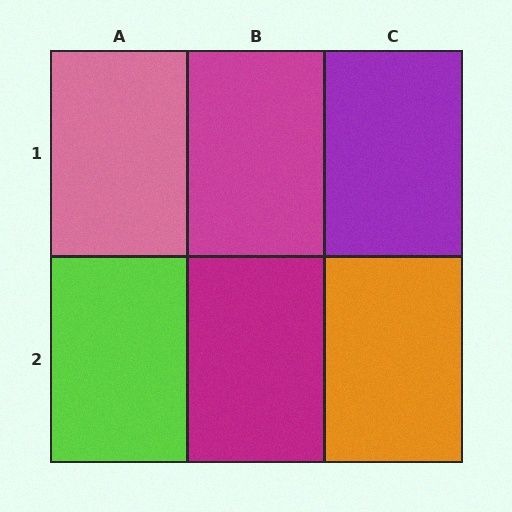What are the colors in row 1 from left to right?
Pink, magenta, purple.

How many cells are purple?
1 cell is purple.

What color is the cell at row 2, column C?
Orange.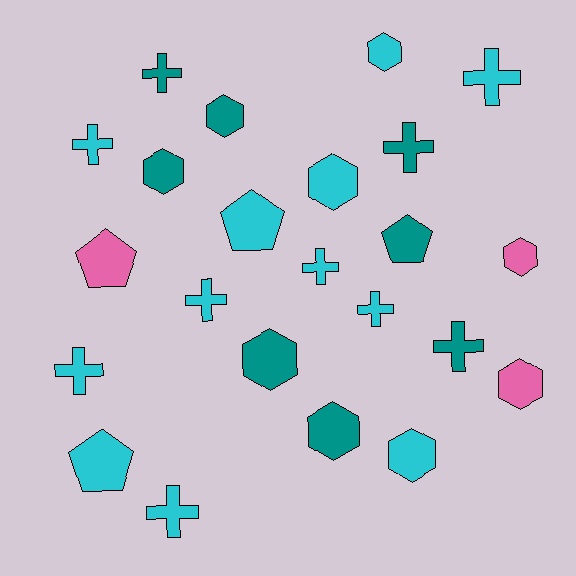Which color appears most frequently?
Cyan, with 12 objects.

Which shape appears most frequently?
Cross, with 10 objects.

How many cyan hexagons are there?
There are 3 cyan hexagons.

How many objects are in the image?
There are 23 objects.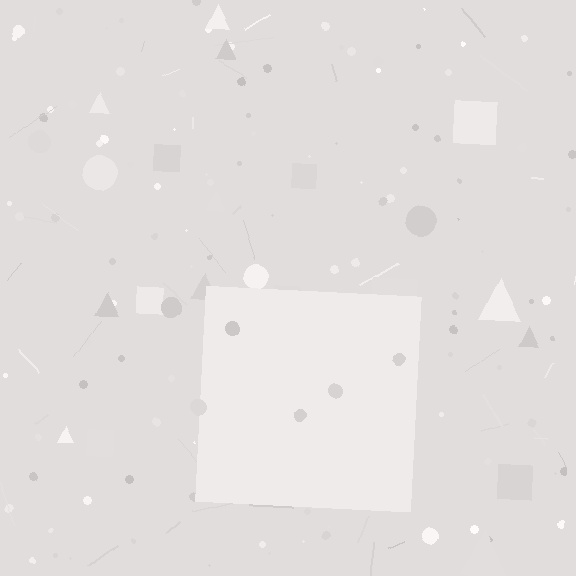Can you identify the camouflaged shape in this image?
The camouflaged shape is a square.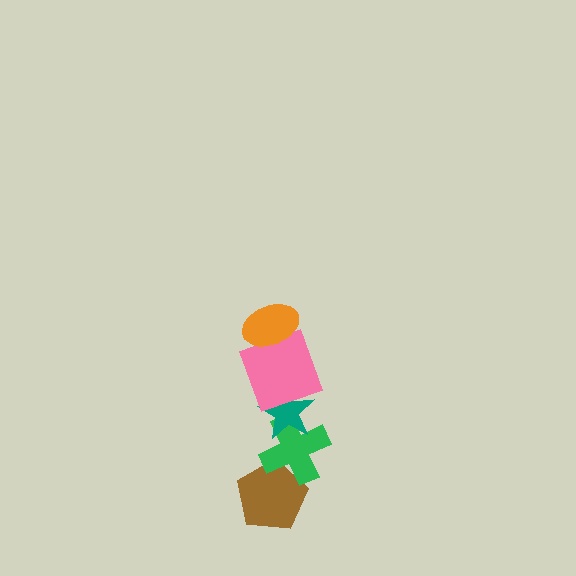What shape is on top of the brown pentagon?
The green cross is on top of the brown pentagon.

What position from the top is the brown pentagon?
The brown pentagon is 5th from the top.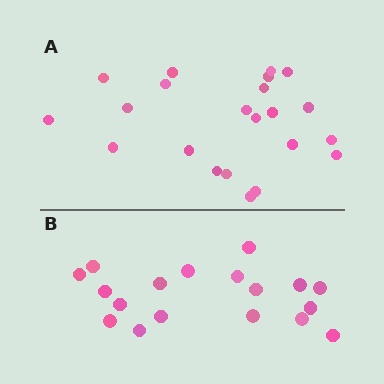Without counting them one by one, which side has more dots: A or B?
Region A (the top region) has more dots.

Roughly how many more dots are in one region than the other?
Region A has about 4 more dots than region B.